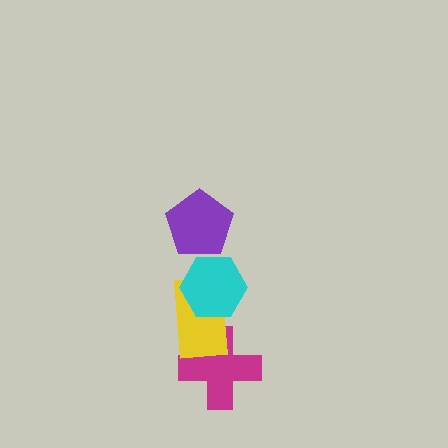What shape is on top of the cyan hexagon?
The purple pentagon is on top of the cyan hexagon.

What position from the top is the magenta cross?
The magenta cross is 4th from the top.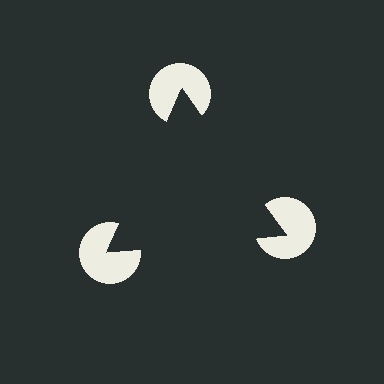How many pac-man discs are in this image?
There are 3 — one at each vertex of the illusory triangle.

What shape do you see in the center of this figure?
An illusory triangle — its edges are inferred from the aligned wedge cuts in the pac-man discs, not physically drawn.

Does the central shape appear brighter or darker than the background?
It typically appears slightly darker than the background, even though no actual brightness change is drawn.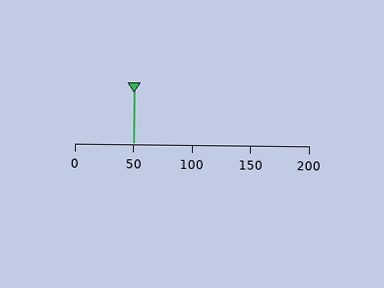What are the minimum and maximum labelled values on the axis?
The axis runs from 0 to 200.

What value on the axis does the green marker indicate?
The marker indicates approximately 50.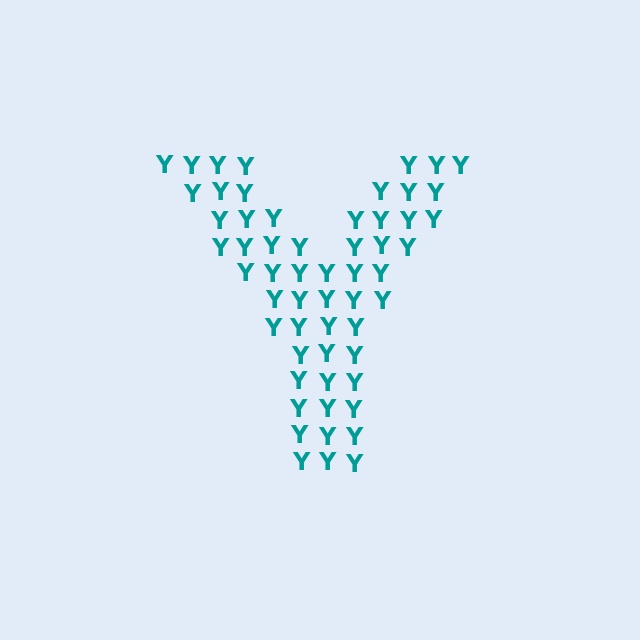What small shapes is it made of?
It is made of small letter Y's.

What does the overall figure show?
The overall figure shows the letter Y.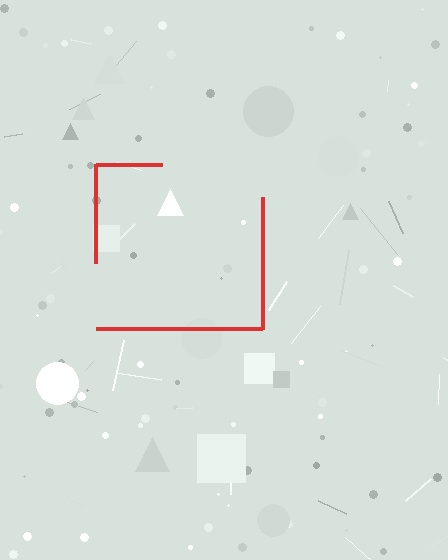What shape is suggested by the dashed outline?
The dashed outline suggests a square.